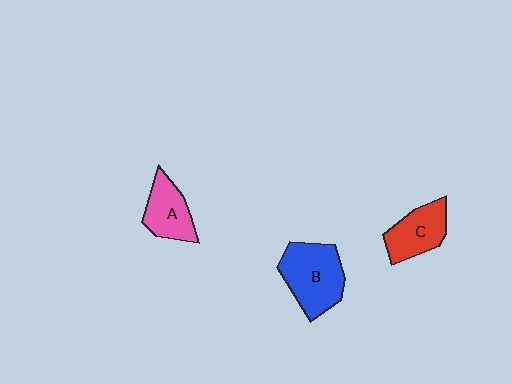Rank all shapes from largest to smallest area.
From largest to smallest: B (blue), C (red), A (pink).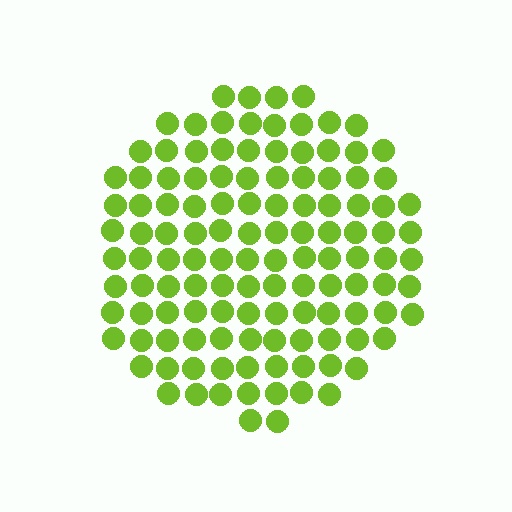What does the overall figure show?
The overall figure shows a circle.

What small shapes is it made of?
It is made of small circles.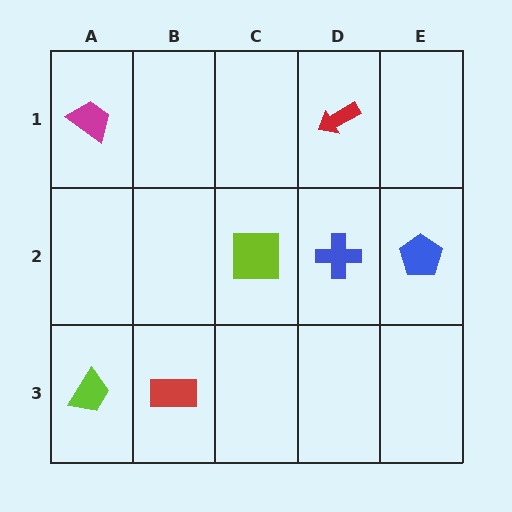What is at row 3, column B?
A red rectangle.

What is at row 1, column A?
A magenta trapezoid.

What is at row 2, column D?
A blue cross.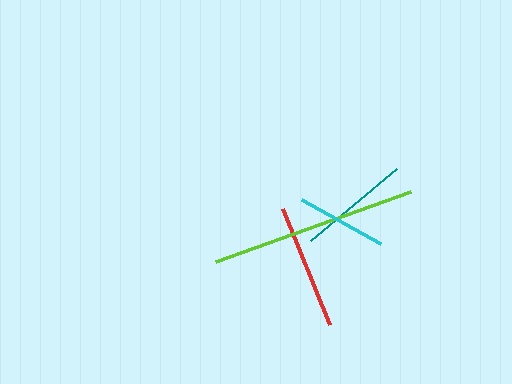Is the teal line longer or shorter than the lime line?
The lime line is longer than the teal line.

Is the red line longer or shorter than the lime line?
The lime line is longer than the red line.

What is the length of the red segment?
The red segment is approximately 125 pixels long.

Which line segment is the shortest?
The cyan line is the shortest at approximately 91 pixels.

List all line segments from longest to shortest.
From longest to shortest: lime, red, teal, cyan.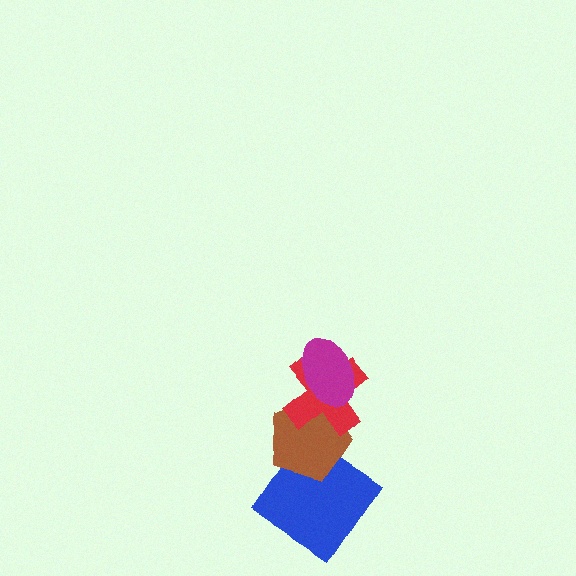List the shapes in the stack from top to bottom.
From top to bottom: the magenta ellipse, the red cross, the brown pentagon, the blue diamond.